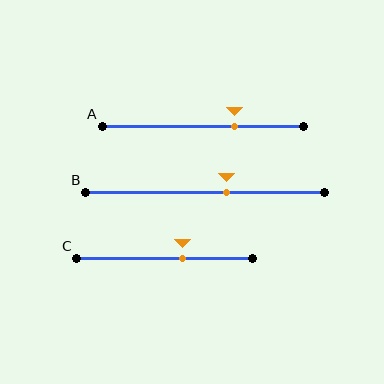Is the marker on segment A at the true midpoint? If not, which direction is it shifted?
No, the marker on segment A is shifted to the right by about 16% of the segment length.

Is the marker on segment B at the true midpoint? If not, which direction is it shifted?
No, the marker on segment B is shifted to the right by about 9% of the segment length.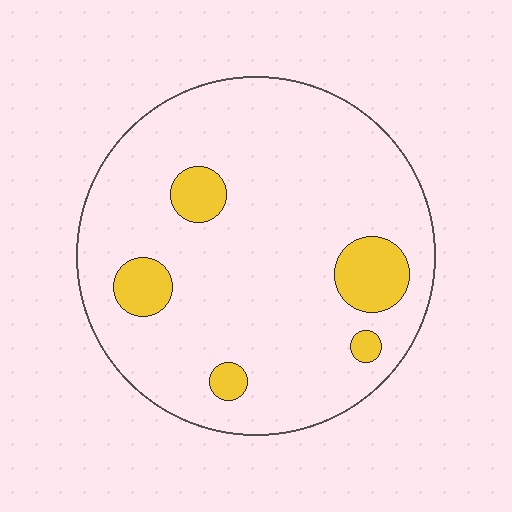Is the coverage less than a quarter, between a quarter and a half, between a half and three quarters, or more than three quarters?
Less than a quarter.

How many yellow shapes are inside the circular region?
5.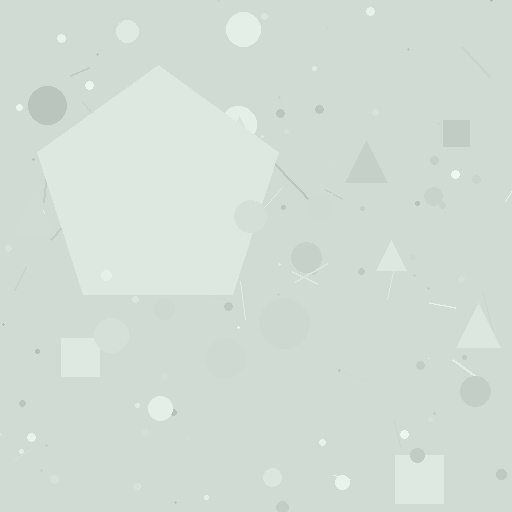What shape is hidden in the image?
A pentagon is hidden in the image.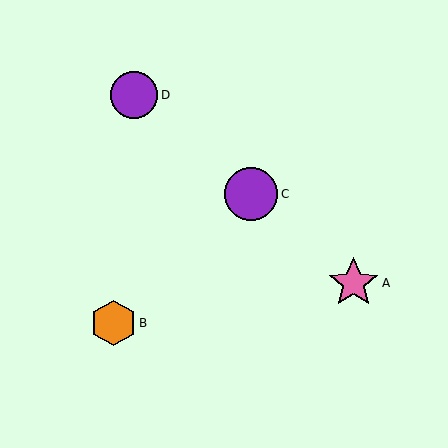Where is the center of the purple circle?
The center of the purple circle is at (134, 95).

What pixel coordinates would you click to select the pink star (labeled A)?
Click at (353, 283) to select the pink star A.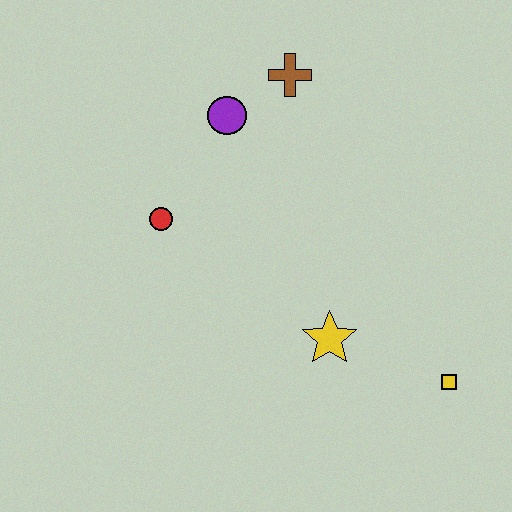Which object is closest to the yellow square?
The yellow star is closest to the yellow square.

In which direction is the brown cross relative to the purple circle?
The brown cross is to the right of the purple circle.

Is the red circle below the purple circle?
Yes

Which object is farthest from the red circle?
The yellow square is farthest from the red circle.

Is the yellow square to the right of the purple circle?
Yes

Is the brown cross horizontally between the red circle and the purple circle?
No